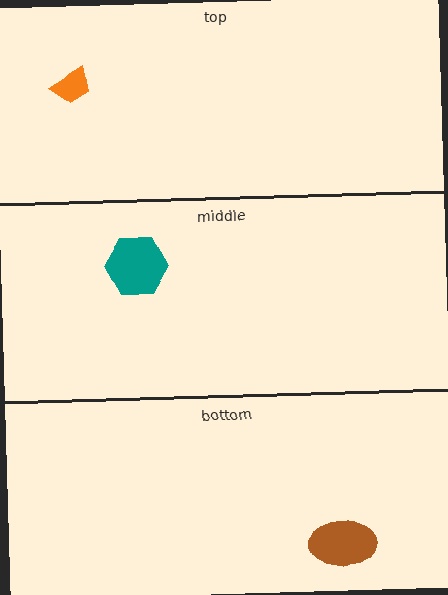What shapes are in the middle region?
The teal hexagon.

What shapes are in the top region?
The orange trapezoid.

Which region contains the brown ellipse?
The bottom region.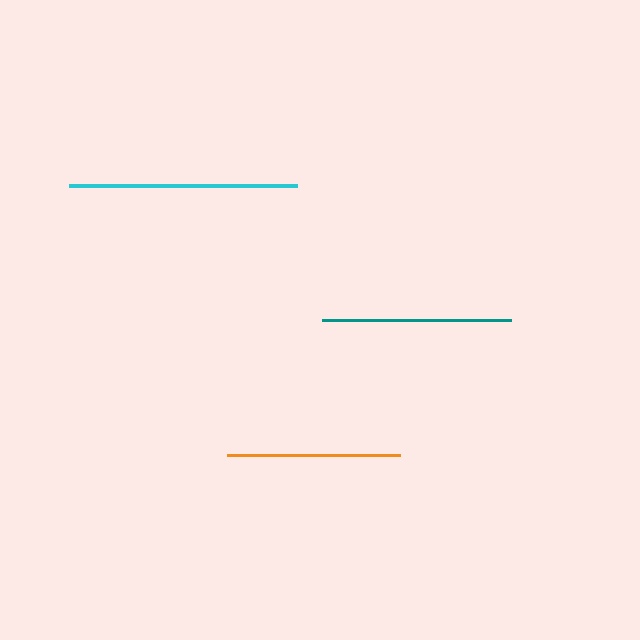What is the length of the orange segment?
The orange segment is approximately 173 pixels long.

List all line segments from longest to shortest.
From longest to shortest: cyan, teal, orange.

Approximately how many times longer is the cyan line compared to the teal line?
The cyan line is approximately 1.2 times the length of the teal line.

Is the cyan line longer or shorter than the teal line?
The cyan line is longer than the teal line.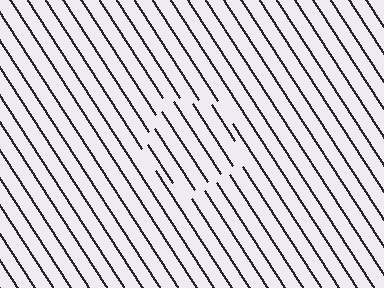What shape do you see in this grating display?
An illusory pentagon. The interior of the shape contains the same grating, shifted by half a period — the contour is defined by the phase discontinuity where line-ends from the inner and outer gratings abut.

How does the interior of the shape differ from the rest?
The interior of the shape contains the same grating, shifted by half a period — the contour is defined by the phase discontinuity where line-ends from the inner and outer gratings abut.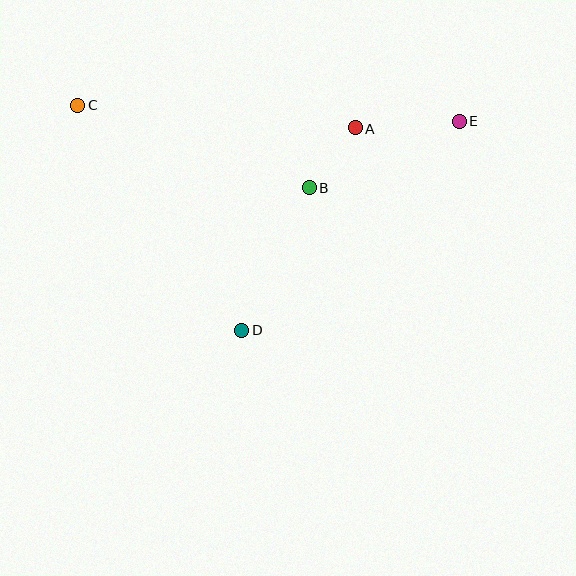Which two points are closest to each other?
Points A and B are closest to each other.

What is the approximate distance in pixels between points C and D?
The distance between C and D is approximately 278 pixels.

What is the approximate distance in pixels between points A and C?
The distance between A and C is approximately 278 pixels.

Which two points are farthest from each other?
Points C and E are farthest from each other.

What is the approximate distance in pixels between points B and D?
The distance between B and D is approximately 157 pixels.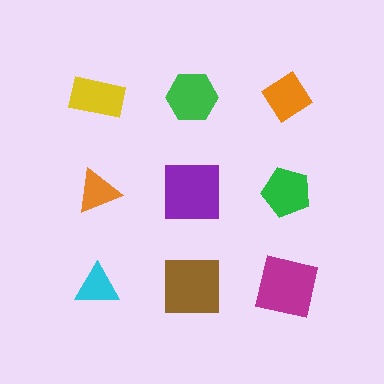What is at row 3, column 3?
A magenta square.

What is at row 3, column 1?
A cyan triangle.